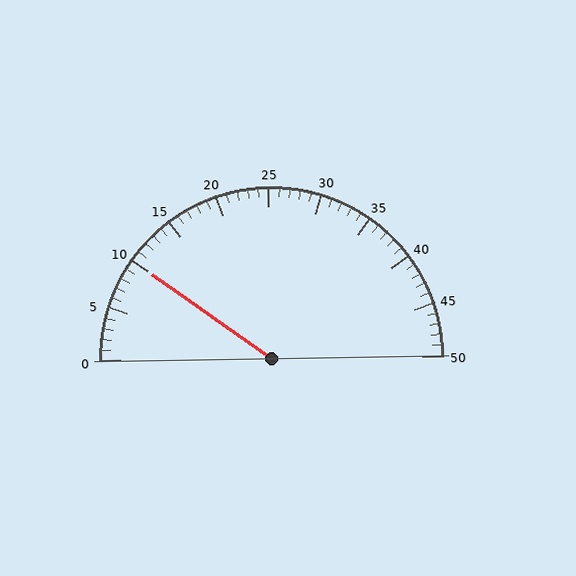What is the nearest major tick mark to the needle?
The nearest major tick mark is 10.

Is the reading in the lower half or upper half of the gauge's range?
The reading is in the lower half of the range (0 to 50).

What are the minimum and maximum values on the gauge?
The gauge ranges from 0 to 50.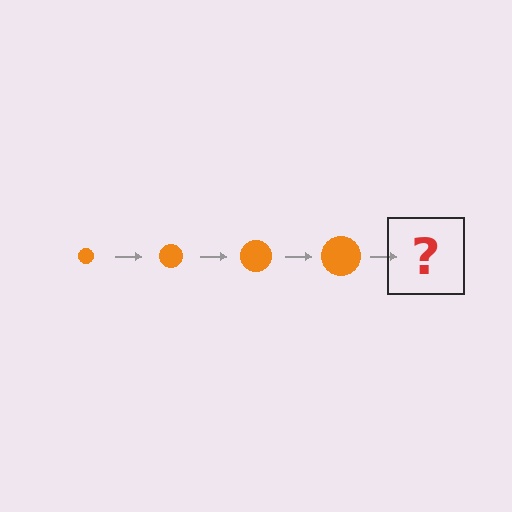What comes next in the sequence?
The next element should be an orange circle, larger than the previous one.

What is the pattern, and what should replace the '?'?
The pattern is that the circle gets progressively larger each step. The '?' should be an orange circle, larger than the previous one.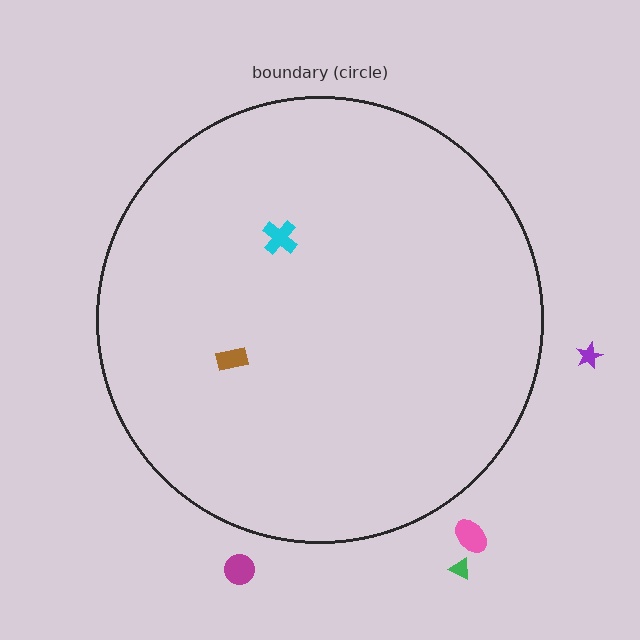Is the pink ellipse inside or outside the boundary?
Outside.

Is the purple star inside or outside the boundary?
Outside.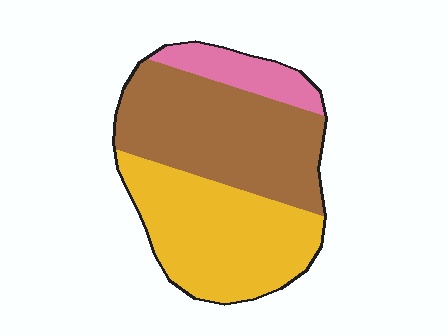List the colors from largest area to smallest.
From largest to smallest: brown, yellow, pink.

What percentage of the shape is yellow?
Yellow takes up between a third and a half of the shape.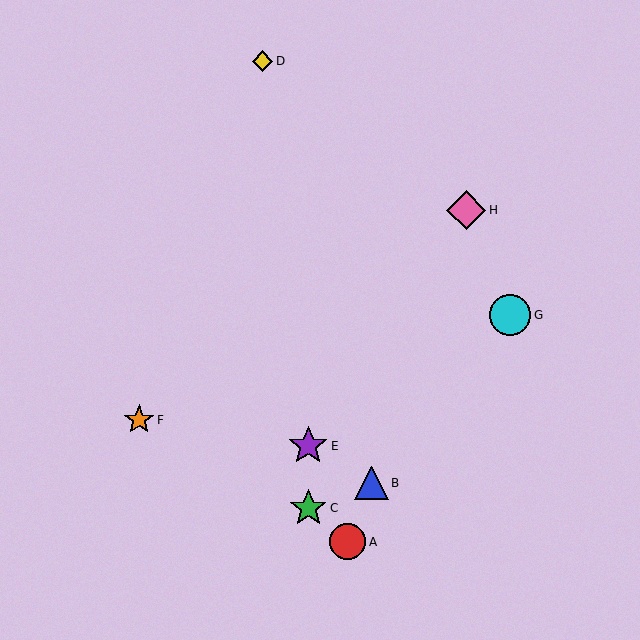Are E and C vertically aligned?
Yes, both are at x≈308.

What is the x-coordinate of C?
Object C is at x≈308.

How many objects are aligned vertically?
2 objects (C, E) are aligned vertically.